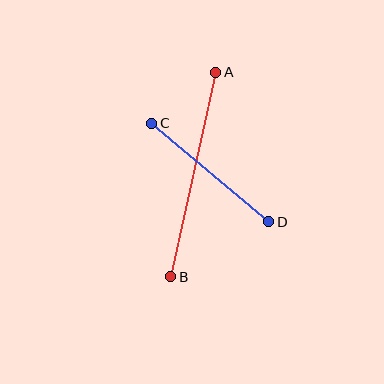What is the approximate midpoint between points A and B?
The midpoint is at approximately (193, 175) pixels.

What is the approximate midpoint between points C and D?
The midpoint is at approximately (210, 173) pixels.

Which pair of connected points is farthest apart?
Points A and B are farthest apart.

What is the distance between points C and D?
The distance is approximately 153 pixels.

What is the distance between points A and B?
The distance is approximately 209 pixels.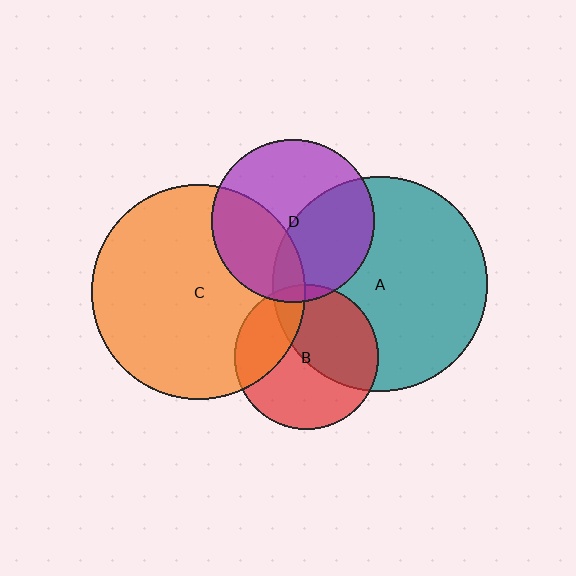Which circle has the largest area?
Circle A (teal).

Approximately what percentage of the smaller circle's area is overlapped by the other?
Approximately 5%.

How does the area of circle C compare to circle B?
Approximately 2.2 times.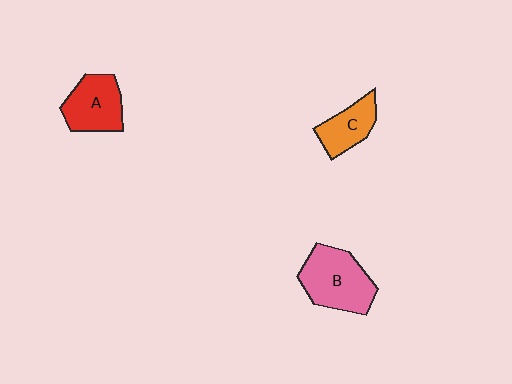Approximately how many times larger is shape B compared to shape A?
Approximately 1.3 times.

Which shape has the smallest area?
Shape C (orange).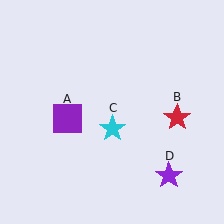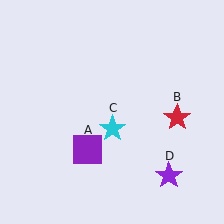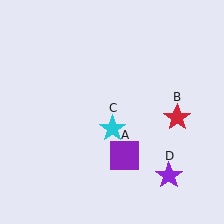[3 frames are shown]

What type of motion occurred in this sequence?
The purple square (object A) rotated counterclockwise around the center of the scene.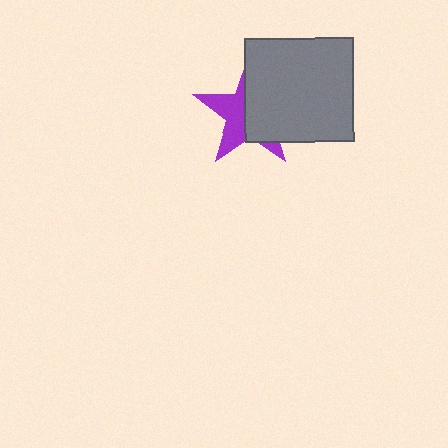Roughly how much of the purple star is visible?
About half of it is visible (roughly 46%).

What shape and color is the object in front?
The object in front is a gray rectangle.